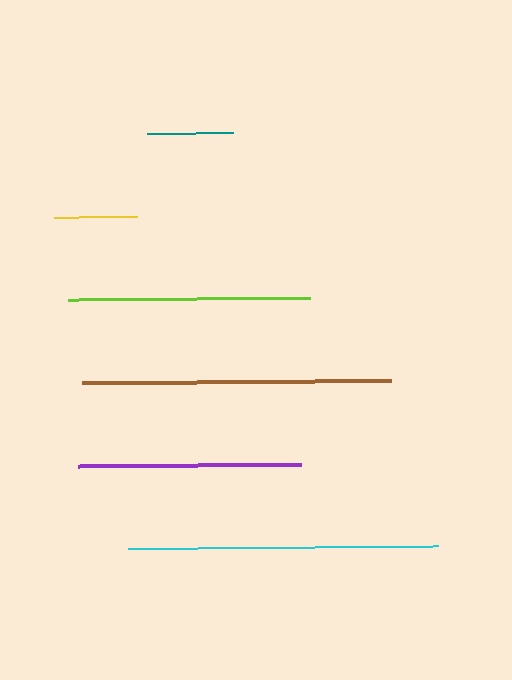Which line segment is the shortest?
The yellow line is the shortest at approximately 83 pixels.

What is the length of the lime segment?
The lime segment is approximately 241 pixels long.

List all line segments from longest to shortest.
From longest to shortest: cyan, brown, lime, purple, teal, yellow.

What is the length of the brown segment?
The brown segment is approximately 309 pixels long.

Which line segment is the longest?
The cyan line is the longest at approximately 309 pixels.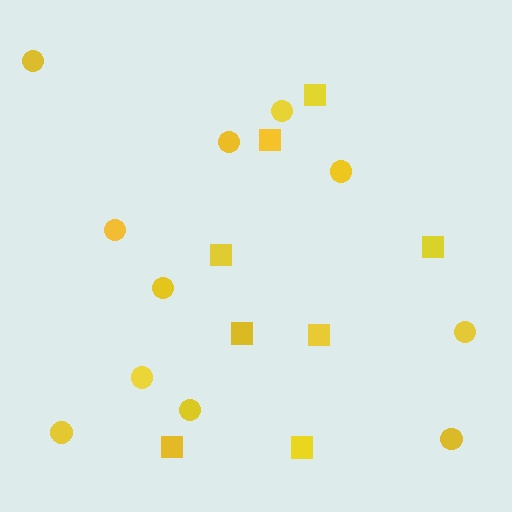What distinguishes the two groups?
There are 2 groups: one group of squares (8) and one group of circles (11).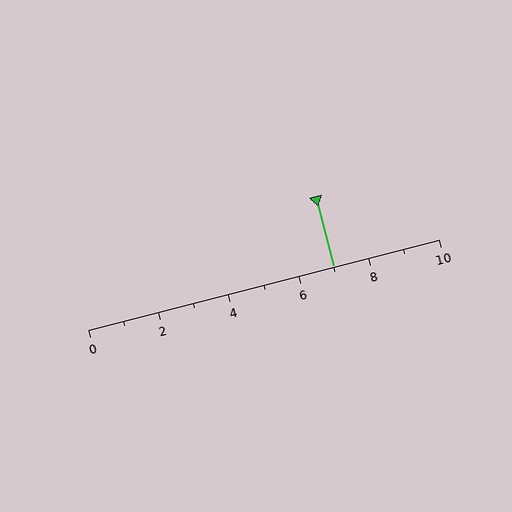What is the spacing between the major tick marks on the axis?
The major ticks are spaced 2 apart.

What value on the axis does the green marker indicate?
The marker indicates approximately 7.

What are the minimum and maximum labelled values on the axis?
The axis runs from 0 to 10.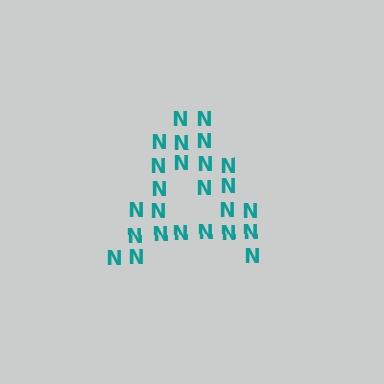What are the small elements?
The small elements are letter N's.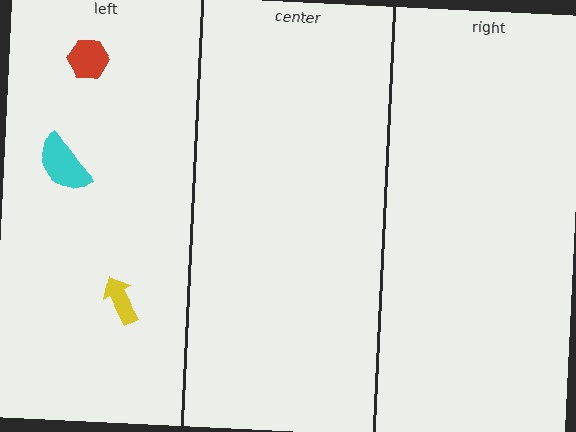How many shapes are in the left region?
3.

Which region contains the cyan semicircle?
The left region.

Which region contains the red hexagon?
The left region.